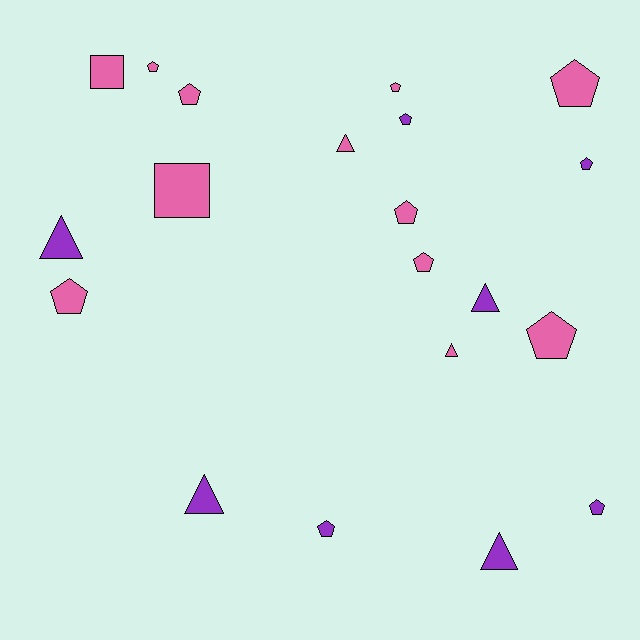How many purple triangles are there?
There are 4 purple triangles.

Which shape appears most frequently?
Pentagon, with 12 objects.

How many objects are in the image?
There are 20 objects.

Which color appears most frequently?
Pink, with 12 objects.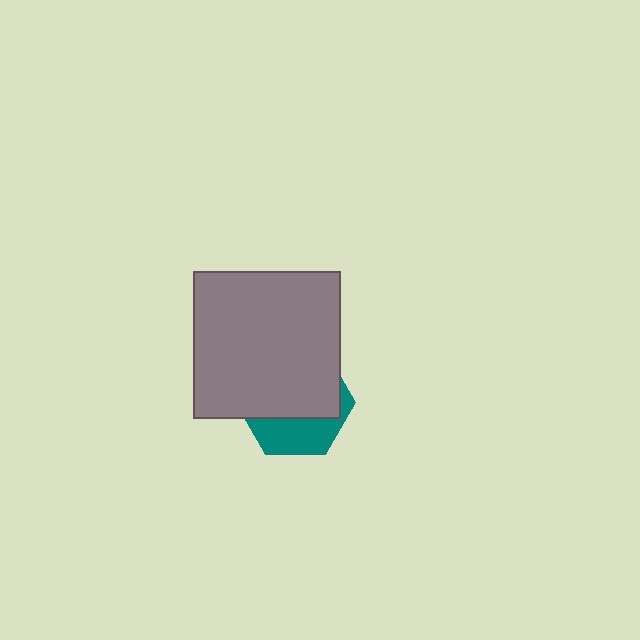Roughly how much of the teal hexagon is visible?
A small part of it is visible (roughly 34%).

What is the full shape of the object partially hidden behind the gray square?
The partially hidden object is a teal hexagon.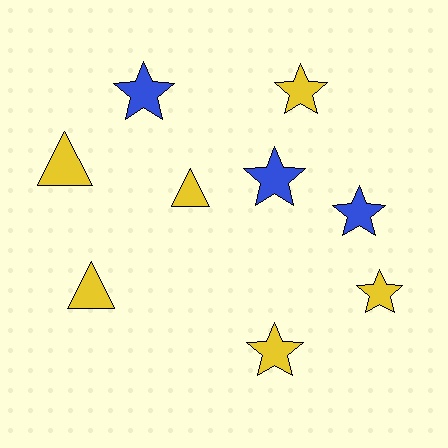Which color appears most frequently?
Yellow, with 6 objects.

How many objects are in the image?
There are 9 objects.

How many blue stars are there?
There are 3 blue stars.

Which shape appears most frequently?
Star, with 6 objects.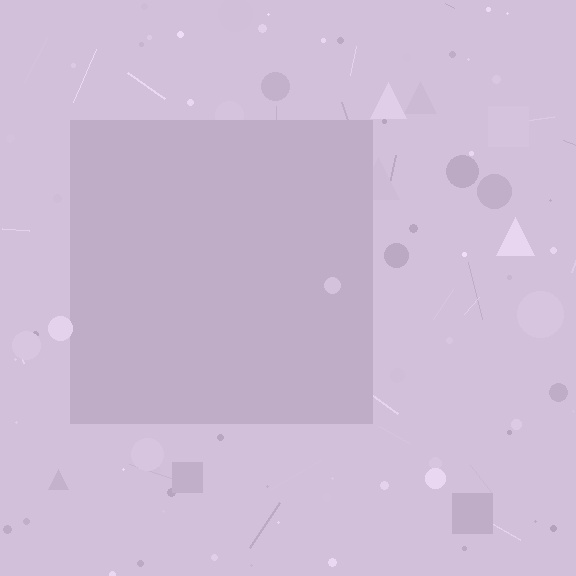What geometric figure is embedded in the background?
A square is embedded in the background.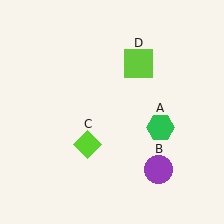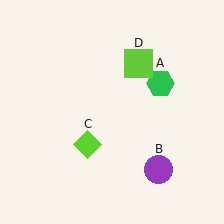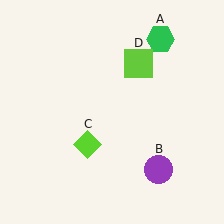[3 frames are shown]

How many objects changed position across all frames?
1 object changed position: green hexagon (object A).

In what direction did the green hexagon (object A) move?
The green hexagon (object A) moved up.